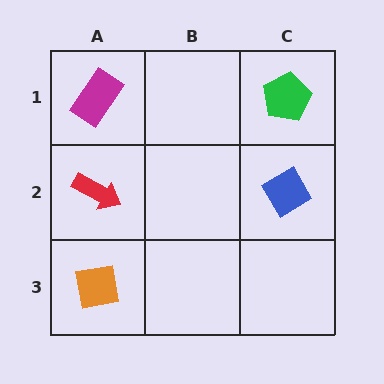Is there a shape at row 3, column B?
No, that cell is empty.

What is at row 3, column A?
An orange square.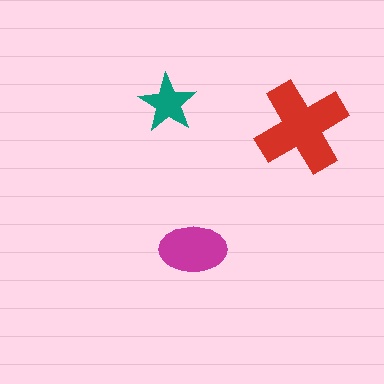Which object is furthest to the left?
The teal star is leftmost.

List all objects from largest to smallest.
The red cross, the magenta ellipse, the teal star.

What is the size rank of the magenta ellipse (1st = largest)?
2nd.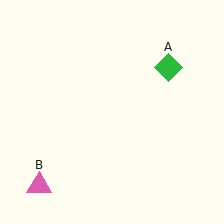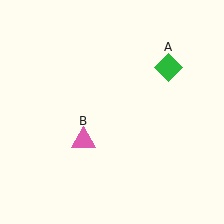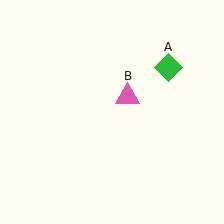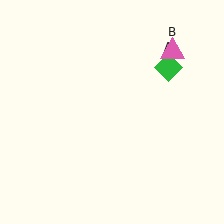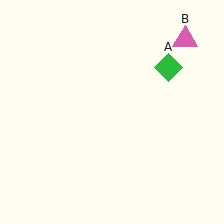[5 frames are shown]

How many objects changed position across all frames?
1 object changed position: pink triangle (object B).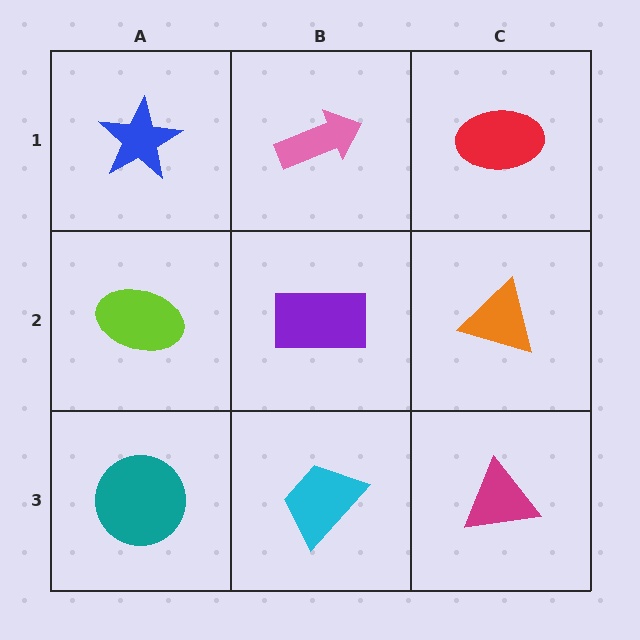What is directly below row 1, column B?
A purple rectangle.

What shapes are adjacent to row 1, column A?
A lime ellipse (row 2, column A), a pink arrow (row 1, column B).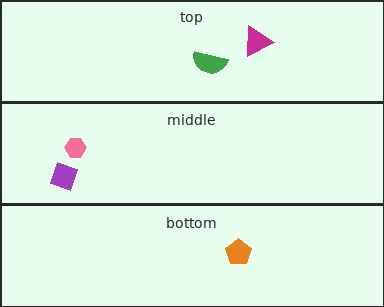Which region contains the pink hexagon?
The middle region.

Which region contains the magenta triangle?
The top region.